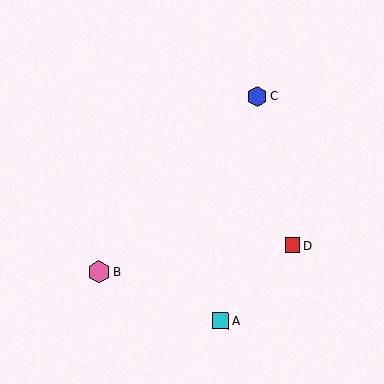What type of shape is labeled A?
Shape A is a cyan square.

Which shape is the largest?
The pink hexagon (labeled B) is the largest.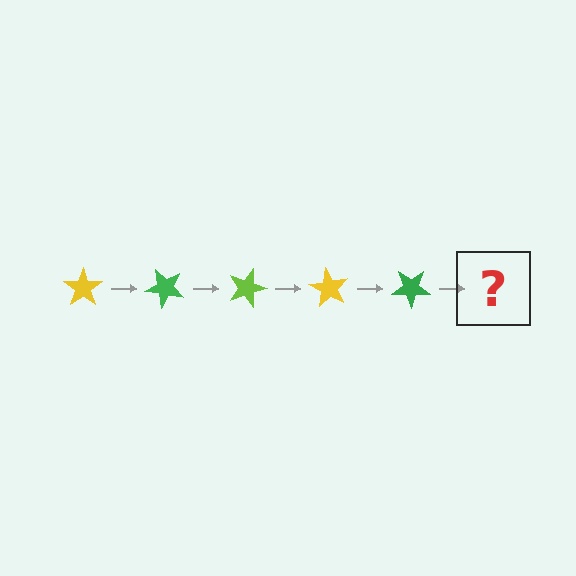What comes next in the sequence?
The next element should be a lime star, rotated 225 degrees from the start.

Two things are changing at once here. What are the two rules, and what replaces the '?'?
The two rules are that it rotates 45 degrees each step and the color cycles through yellow, green, and lime. The '?' should be a lime star, rotated 225 degrees from the start.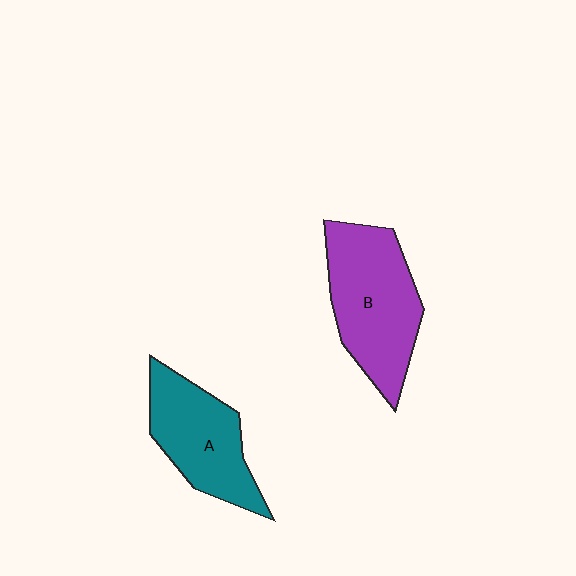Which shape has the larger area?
Shape B (purple).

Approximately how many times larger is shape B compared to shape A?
Approximately 1.2 times.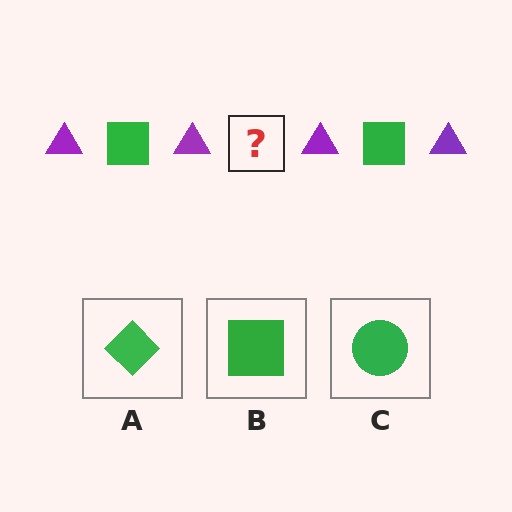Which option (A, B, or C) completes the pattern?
B.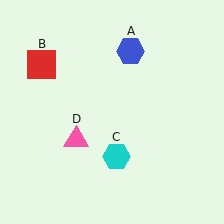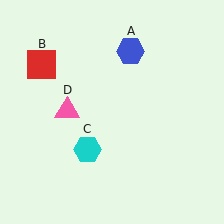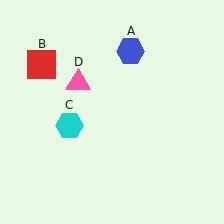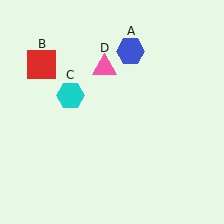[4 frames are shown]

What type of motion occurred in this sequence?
The cyan hexagon (object C), pink triangle (object D) rotated clockwise around the center of the scene.